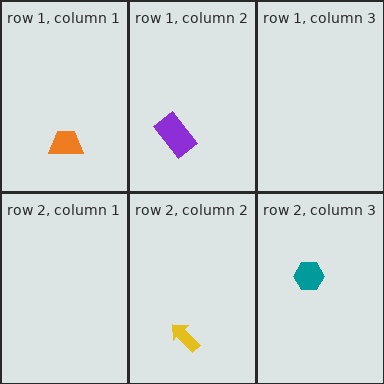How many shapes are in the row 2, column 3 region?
1.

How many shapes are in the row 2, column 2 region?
1.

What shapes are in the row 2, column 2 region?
The yellow arrow.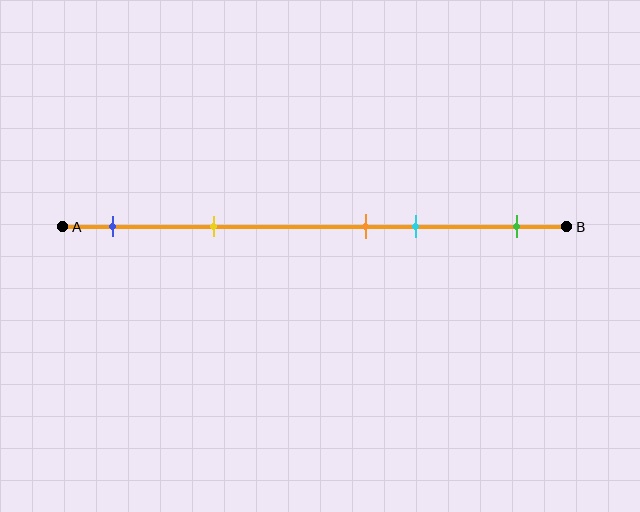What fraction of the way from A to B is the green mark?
The green mark is approximately 90% (0.9) of the way from A to B.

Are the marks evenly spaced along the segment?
No, the marks are not evenly spaced.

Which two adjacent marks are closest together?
The orange and cyan marks are the closest adjacent pair.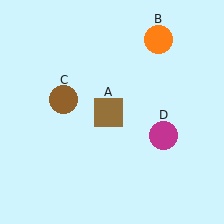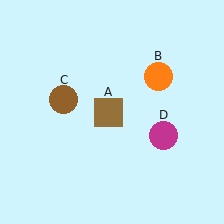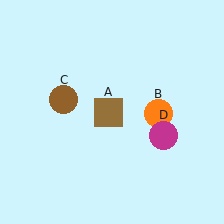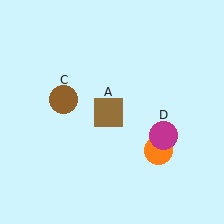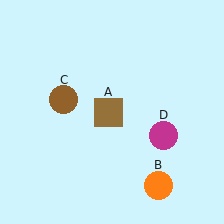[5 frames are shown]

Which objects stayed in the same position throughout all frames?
Brown square (object A) and brown circle (object C) and magenta circle (object D) remained stationary.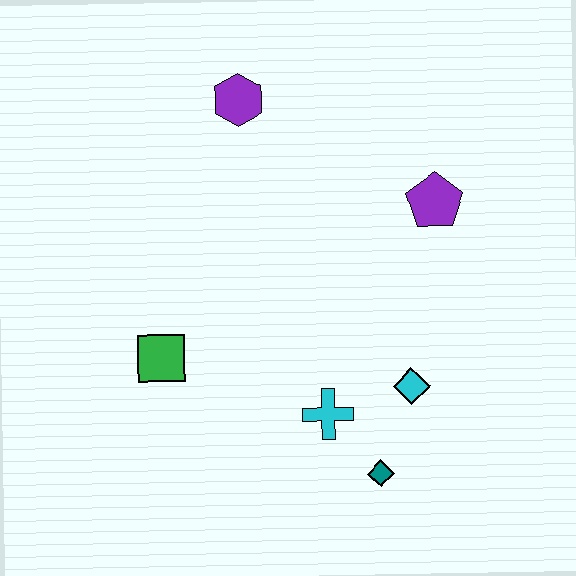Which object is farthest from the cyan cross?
The purple hexagon is farthest from the cyan cross.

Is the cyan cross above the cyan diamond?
No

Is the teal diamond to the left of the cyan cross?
No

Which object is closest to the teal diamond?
The cyan cross is closest to the teal diamond.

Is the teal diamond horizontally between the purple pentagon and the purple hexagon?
Yes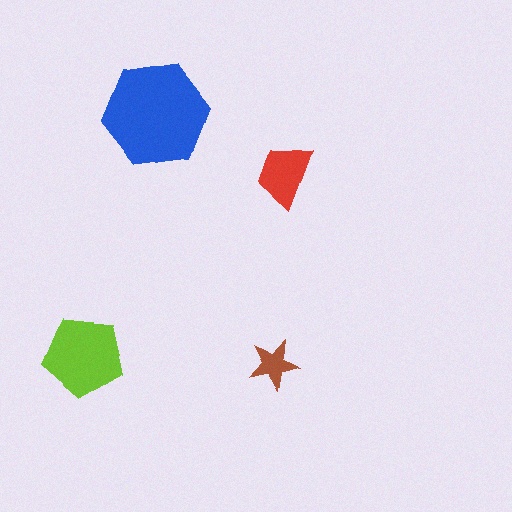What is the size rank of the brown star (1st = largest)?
4th.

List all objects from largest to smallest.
The blue hexagon, the lime pentagon, the red trapezoid, the brown star.